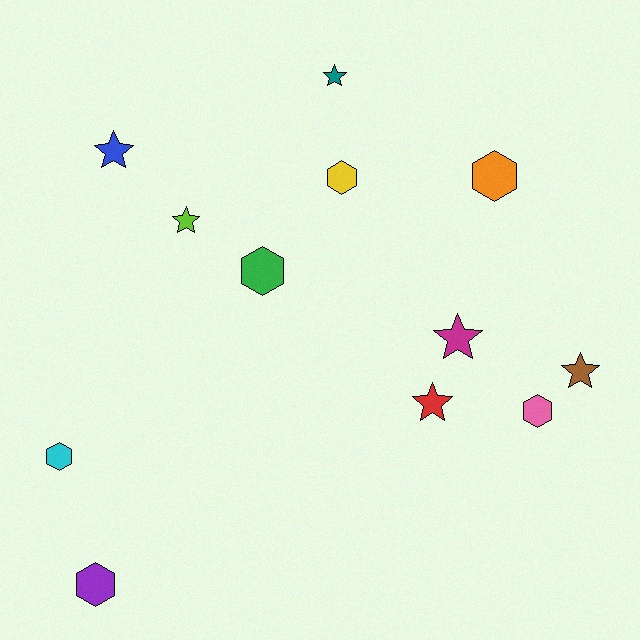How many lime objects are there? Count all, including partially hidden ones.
There is 1 lime object.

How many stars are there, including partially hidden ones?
There are 6 stars.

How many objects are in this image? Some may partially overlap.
There are 12 objects.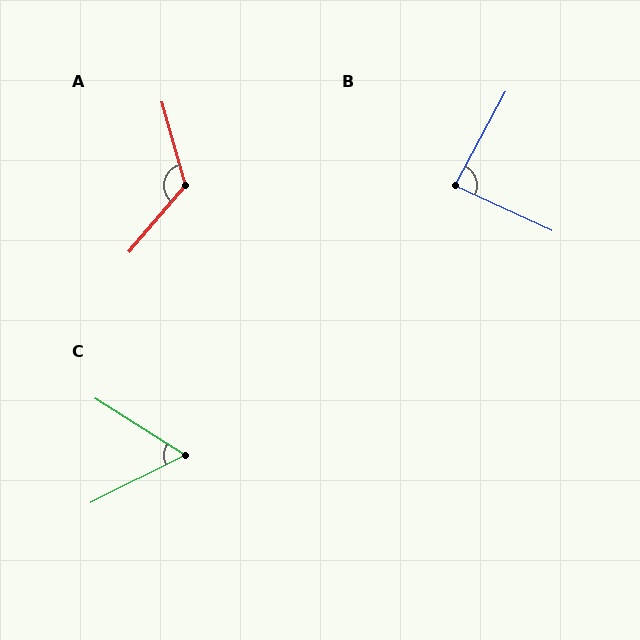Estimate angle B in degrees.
Approximately 86 degrees.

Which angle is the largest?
A, at approximately 124 degrees.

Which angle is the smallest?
C, at approximately 59 degrees.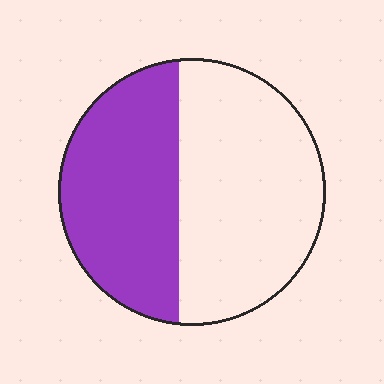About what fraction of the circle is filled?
About two fifths (2/5).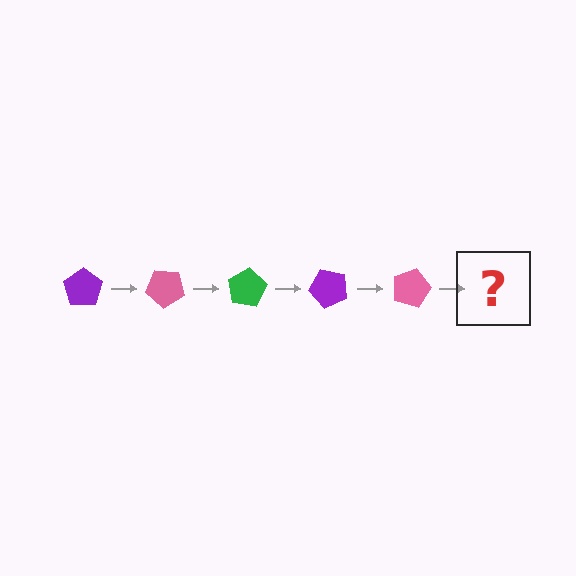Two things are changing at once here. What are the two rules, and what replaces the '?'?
The two rules are that it rotates 40 degrees each step and the color cycles through purple, pink, and green. The '?' should be a green pentagon, rotated 200 degrees from the start.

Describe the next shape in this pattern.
It should be a green pentagon, rotated 200 degrees from the start.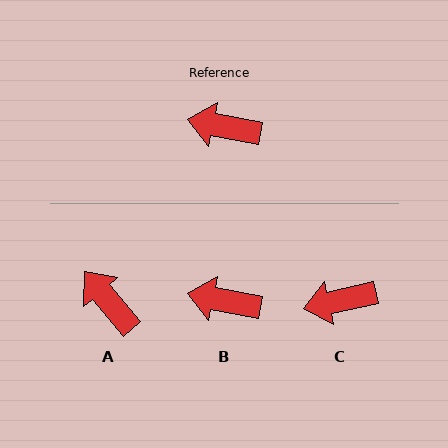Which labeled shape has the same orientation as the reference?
B.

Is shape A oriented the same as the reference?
No, it is off by about 39 degrees.